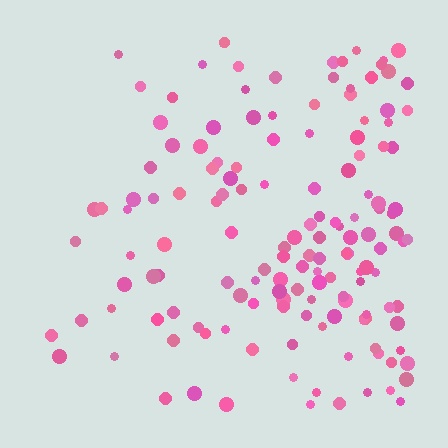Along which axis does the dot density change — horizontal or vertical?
Horizontal.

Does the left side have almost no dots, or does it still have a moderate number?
Still a moderate number, just noticeably fewer than the right.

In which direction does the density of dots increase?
From left to right, with the right side densest.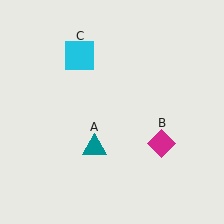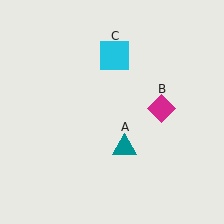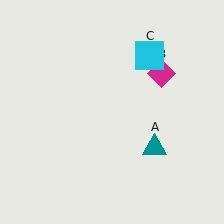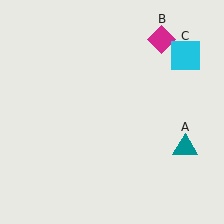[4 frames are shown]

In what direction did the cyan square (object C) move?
The cyan square (object C) moved right.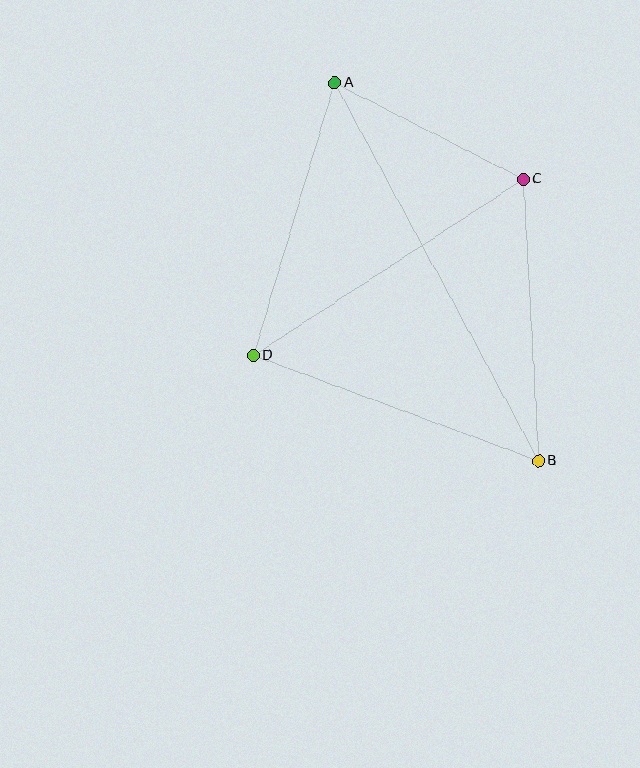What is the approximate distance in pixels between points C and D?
The distance between C and D is approximately 322 pixels.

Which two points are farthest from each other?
Points A and B are farthest from each other.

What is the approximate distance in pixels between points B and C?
The distance between B and C is approximately 282 pixels.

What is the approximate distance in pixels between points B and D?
The distance between B and D is approximately 304 pixels.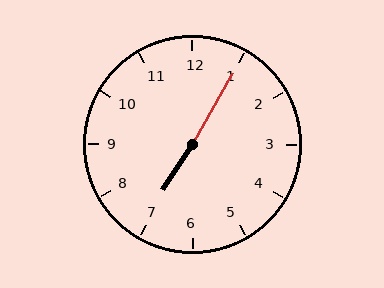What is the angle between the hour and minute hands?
Approximately 178 degrees.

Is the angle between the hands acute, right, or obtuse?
It is obtuse.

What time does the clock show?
7:05.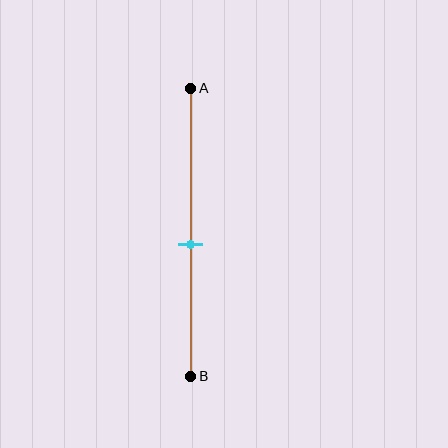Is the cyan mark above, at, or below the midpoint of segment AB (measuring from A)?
The cyan mark is below the midpoint of segment AB.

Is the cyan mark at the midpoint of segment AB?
No, the mark is at about 55% from A, not at the 50% midpoint.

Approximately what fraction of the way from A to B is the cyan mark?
The cyan mark is approximately 55% of the way from A to B.